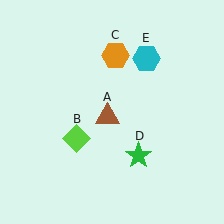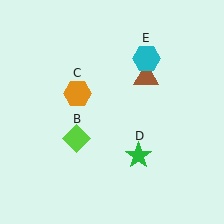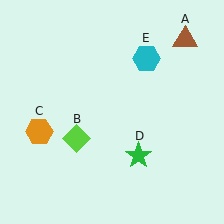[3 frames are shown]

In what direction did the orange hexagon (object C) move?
The orange hexagon (object C) moved down and to the left.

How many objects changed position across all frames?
2 objects changed position: brown triangle (object A), orange hexagon (object C).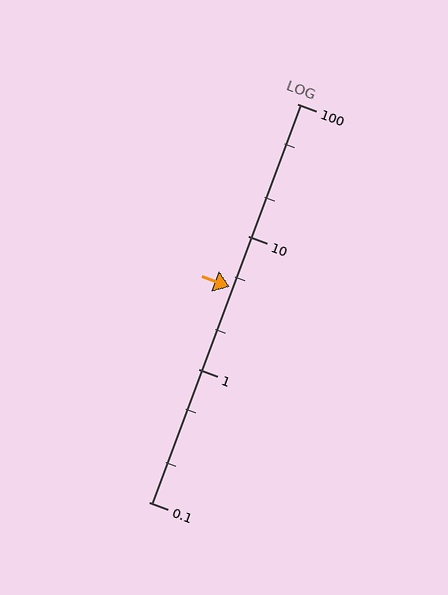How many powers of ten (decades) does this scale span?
The scale spans 3 decades, from 0.1 to 100.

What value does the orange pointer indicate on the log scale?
The pointer indicates approximately 4.2.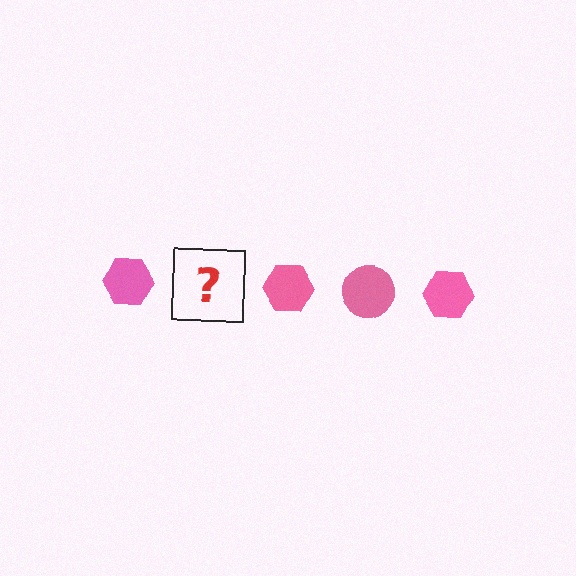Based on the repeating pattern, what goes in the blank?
The blank should be a pink circle.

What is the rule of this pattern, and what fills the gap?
The rule is that the pattern cycles through hexagon, circle shapes in pink. The gap should be filled with a pink circle.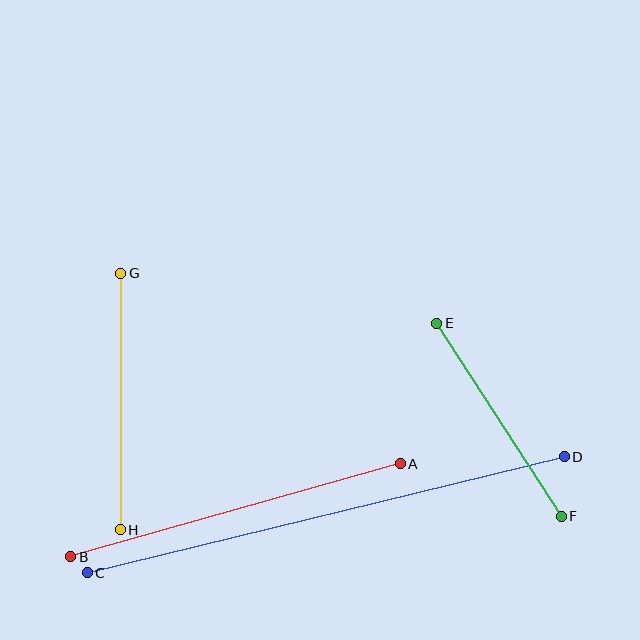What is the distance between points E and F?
The distance is approximately 230 pixels.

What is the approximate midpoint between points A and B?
The midpoint is at approximately (235, 510) pixels.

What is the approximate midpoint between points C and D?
The midpoint is at approximately (326, 515) pixels.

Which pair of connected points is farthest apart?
Points C and D are farthest apart.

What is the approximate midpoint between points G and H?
The midpoint is at approximately (120, 402) pixels.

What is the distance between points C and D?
The distance is approximately 491 pixels.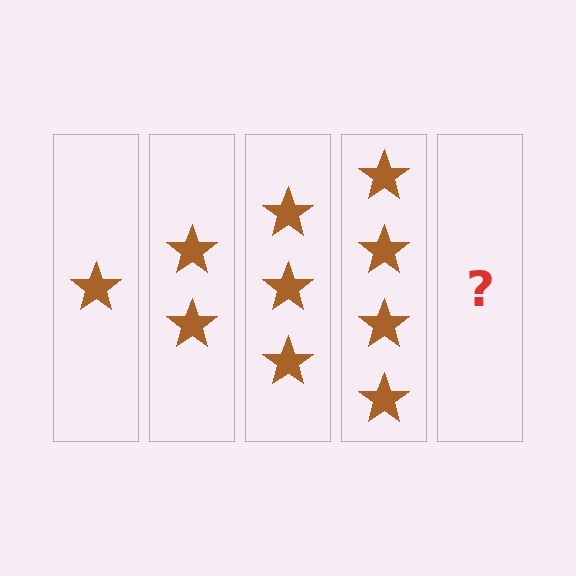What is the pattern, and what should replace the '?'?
The pattern is that each step adds one more star. The '?' should be 5 stars.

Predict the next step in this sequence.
The next step is 5 stars.